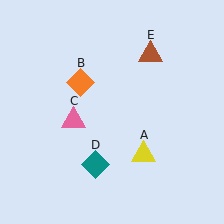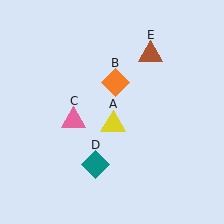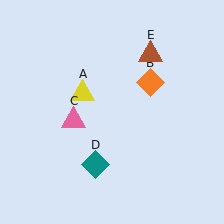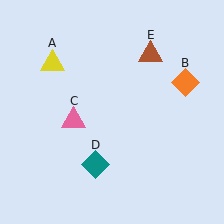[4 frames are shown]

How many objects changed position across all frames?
2 objects changed position: yellow triangle (object A), orange diamond (object B).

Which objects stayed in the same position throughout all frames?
Pink triangle (object C) and teal diamond (object D) and brown triangle (object E) remained stationary.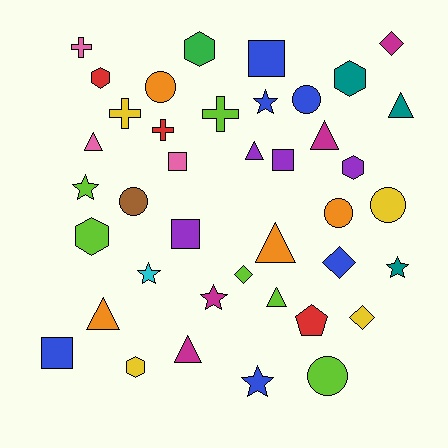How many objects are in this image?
There are 40 objects.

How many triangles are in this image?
There are 8 triangles.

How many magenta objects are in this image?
There are 4 magenta objects.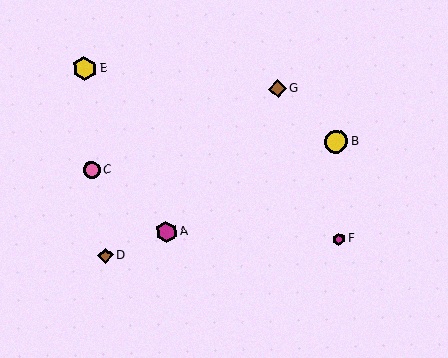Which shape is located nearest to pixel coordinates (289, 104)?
The brown diamond (labeled G) at (277, 89) is nearest to that location.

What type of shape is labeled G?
Shape G is a brown diamond.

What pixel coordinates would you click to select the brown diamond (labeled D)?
Click at (106, 256) to select the brown diamond D.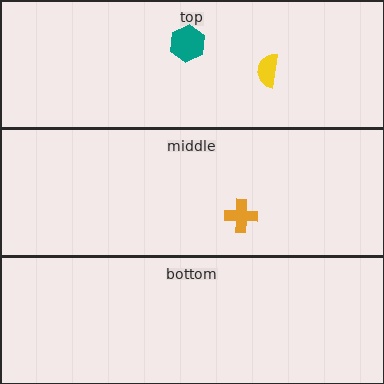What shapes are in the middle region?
The orange cross.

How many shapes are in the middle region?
1.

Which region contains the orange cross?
The middle region.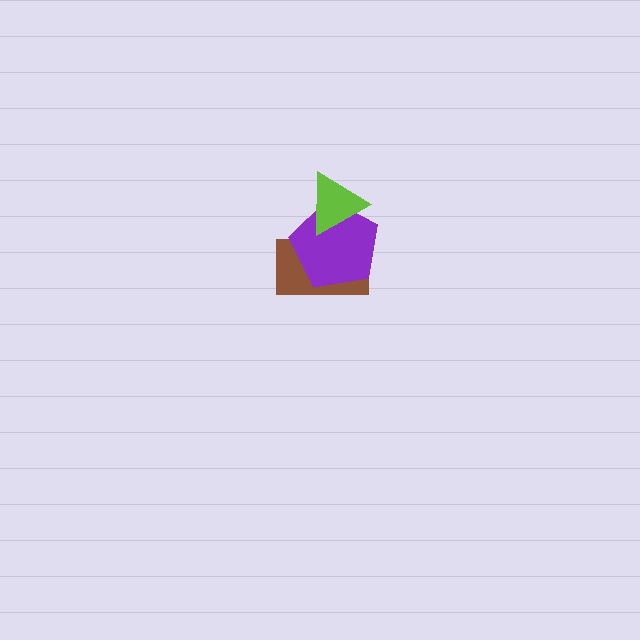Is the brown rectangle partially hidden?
Yes, it is partially covered by another shape.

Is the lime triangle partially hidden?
No, no other shape covers it.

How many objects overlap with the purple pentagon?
2 objects overlap with the purple pentagon.